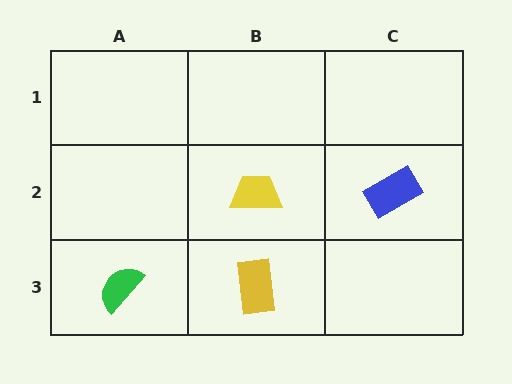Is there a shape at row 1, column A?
No, that cell is empty.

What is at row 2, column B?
A yellow trapezoid.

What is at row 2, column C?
A blue rectangle.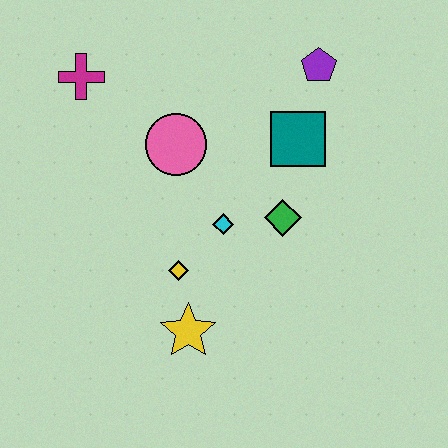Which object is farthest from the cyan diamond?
The magenta cross is farthest from the cyan diamond.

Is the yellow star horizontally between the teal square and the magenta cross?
Yes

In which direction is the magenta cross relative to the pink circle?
The magenta cross is to the left of the pink circle.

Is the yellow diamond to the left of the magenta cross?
No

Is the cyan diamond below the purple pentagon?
Yes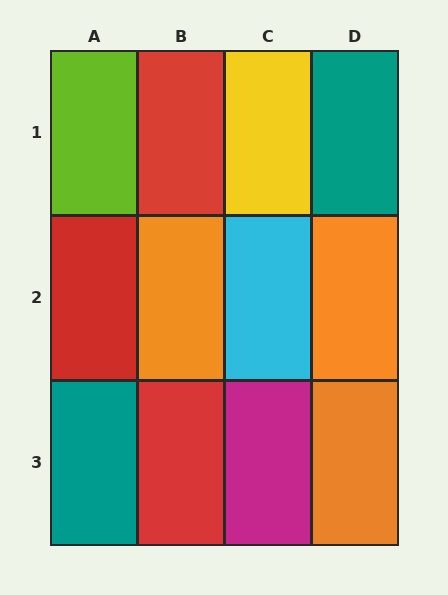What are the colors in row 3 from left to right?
Teal, red, magenta, orange.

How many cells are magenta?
1 cell is magenta.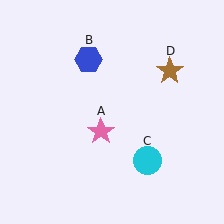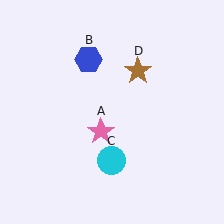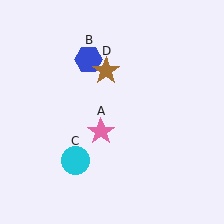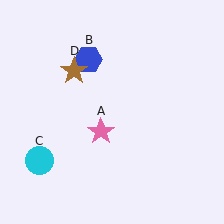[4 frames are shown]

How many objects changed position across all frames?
2 objects changed position: cyan circle (object C), brown star (object D).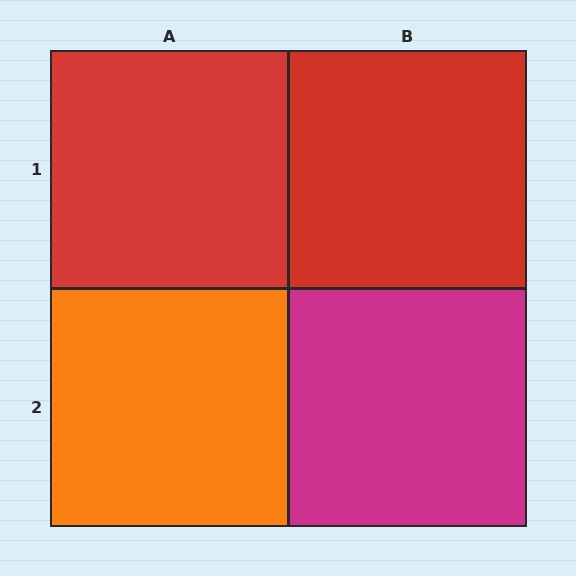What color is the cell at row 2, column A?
Orange.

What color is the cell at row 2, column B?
Magenta.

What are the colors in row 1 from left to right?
Red, red.